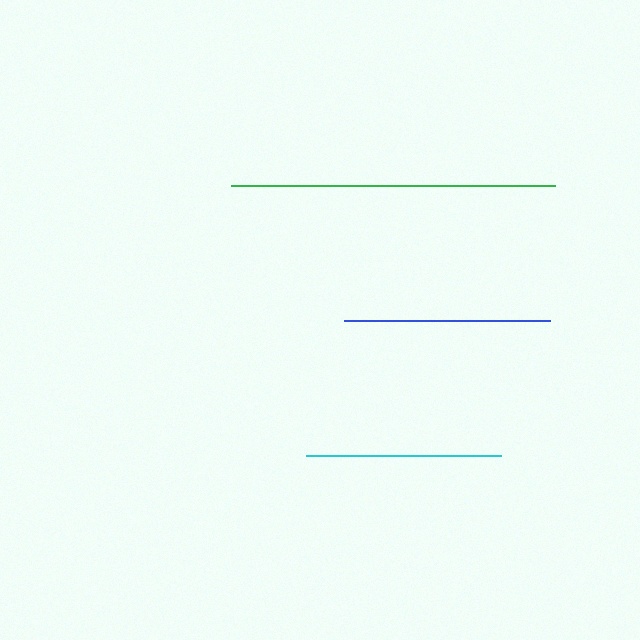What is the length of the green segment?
The green segment is approximately 325 pixels long.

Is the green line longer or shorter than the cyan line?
The green line is longer than the cyan line.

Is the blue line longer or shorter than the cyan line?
The blue line is longer than the cyan line.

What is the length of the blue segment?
The blue segment is approximately 206 pixels long.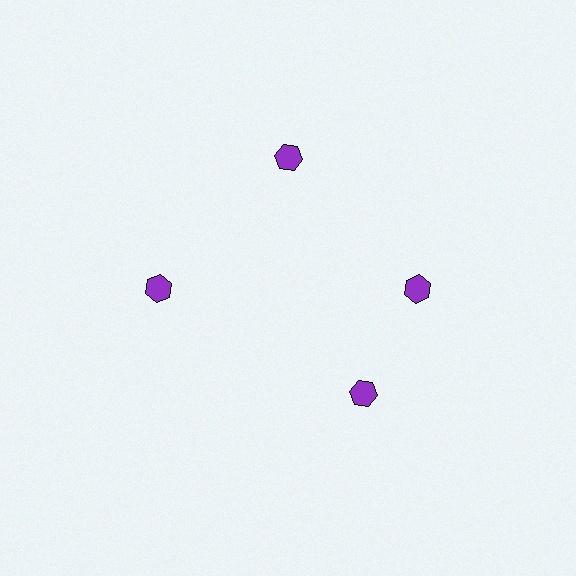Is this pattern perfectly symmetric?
No. The 4 purple hexagons are arranged in a ring, but one element near the 6 o'clock position is rotated out of alignment along the ring, breaking the 4-fold rotational symmetry.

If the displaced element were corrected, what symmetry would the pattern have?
It would have 4-fold rotational symmetry — the pattern would map onto itself every 90 degrees.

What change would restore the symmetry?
The symmetry would be restored by rotating it back into even spacing with its neighbors so that all 4 hexagons sit at equal angles and equal distance from the center.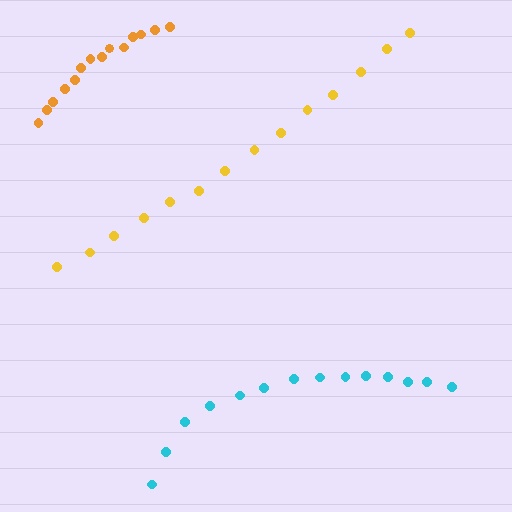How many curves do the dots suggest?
There are 3 distinct paths.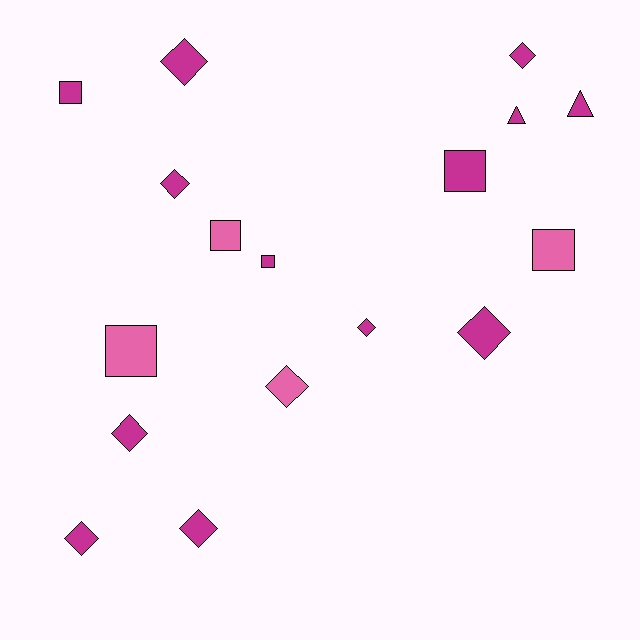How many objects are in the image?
There are 17 objects.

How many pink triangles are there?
There are no pink triangles.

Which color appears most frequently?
Magenta, with 13 objects.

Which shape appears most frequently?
Diamond, with 9 objects.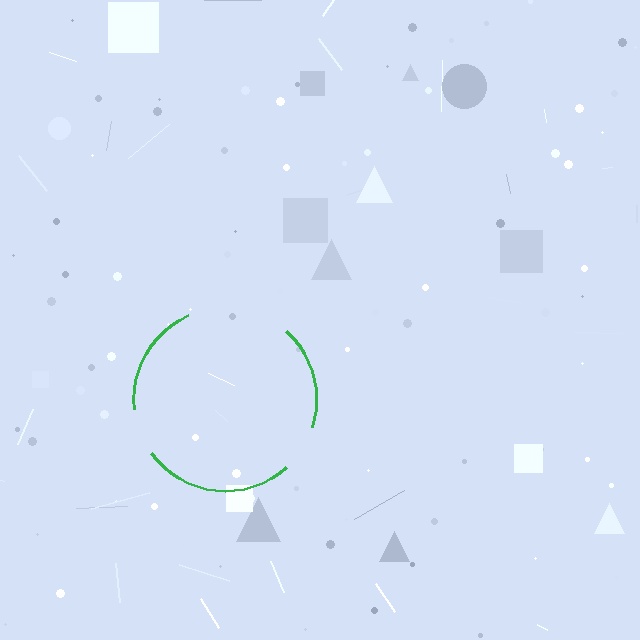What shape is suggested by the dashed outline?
The dashed outline suggests a circle.